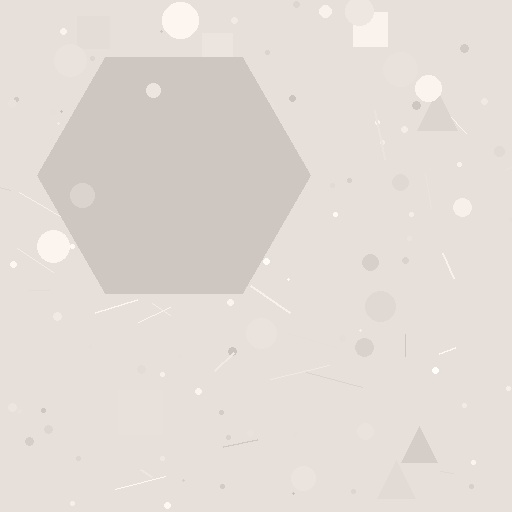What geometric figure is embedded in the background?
A hexagon is embedded in the background.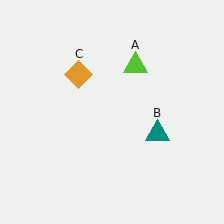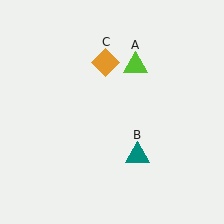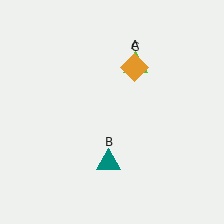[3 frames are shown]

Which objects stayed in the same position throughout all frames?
Lime triangle (object A) remained stationary.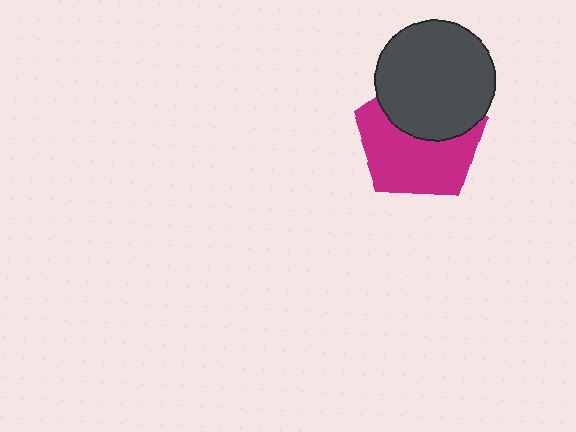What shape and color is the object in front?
The object in front is a dark gray circle.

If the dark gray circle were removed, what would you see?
You would see the complete magenta pentagon.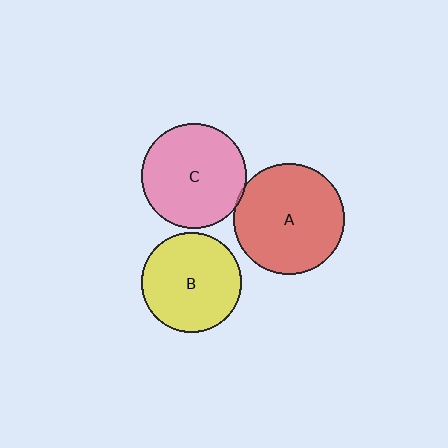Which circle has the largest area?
Circle A (red).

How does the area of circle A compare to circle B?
Approximately 1.2 times.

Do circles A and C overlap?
Yes.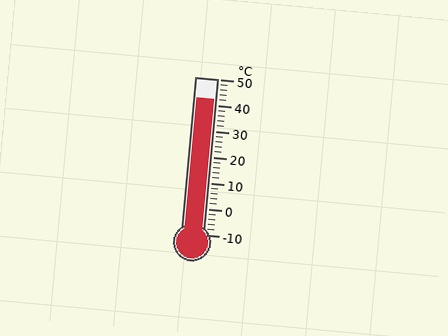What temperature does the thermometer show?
The thermometer shows approximately 42°C.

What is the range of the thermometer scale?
The thermometer scale ranges from -10°C to 50°C.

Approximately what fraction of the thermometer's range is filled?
The thermometer is filled to approximately 85% of its range.